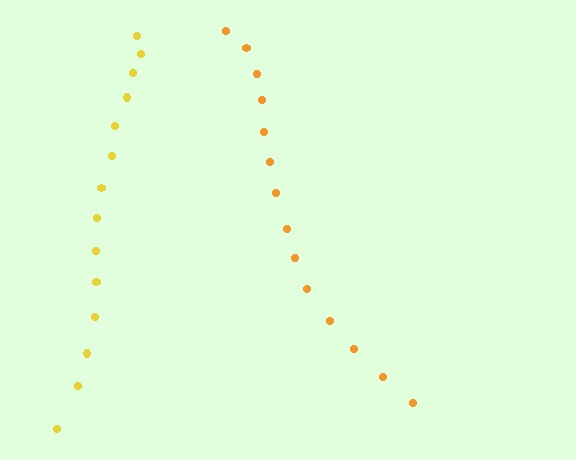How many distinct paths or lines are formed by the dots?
There are 2 distinct paths.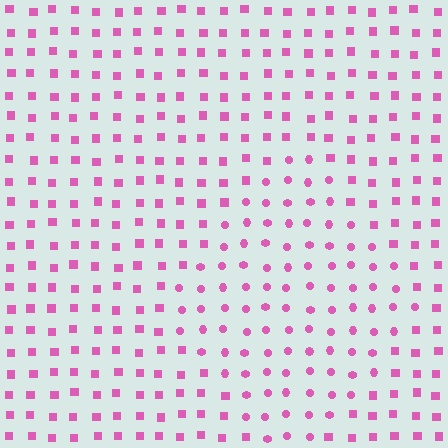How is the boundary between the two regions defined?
The boundary is defined by a change in element shape: circles inside vs. squares outside. All elements share the same color and spacing.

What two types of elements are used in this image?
The image uses circles inside the diamond region and squares outside it.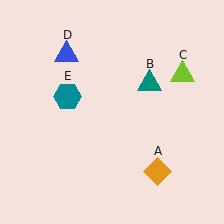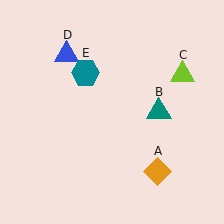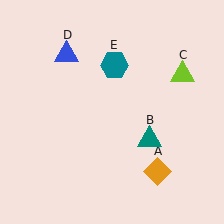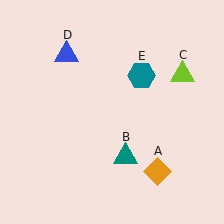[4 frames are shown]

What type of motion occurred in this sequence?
The teal triangle (object B), teal hexagon (object E) rotated clockwise around the center of the scene.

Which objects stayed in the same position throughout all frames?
Orange diamond (object A) and lime triangle (object C) and blue triangle (object D) remained stationary.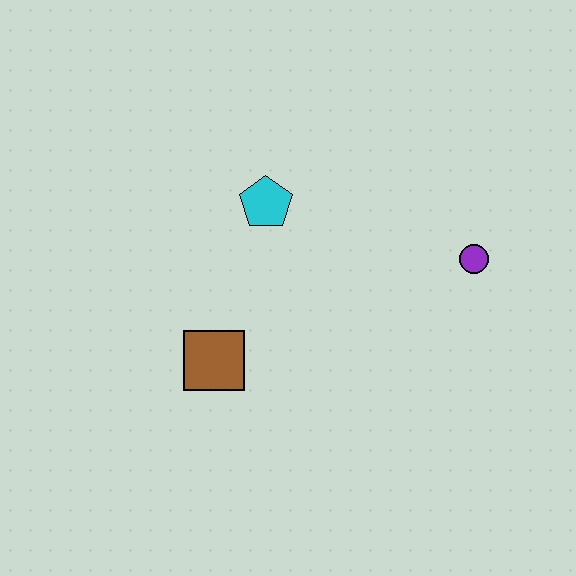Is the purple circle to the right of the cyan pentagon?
Yes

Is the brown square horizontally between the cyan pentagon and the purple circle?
No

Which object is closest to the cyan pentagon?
The brown square is closest to the cyan pentagon.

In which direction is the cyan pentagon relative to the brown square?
The cyan pentagon is above the brown square.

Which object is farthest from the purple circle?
The brown square is farthest from the purple circle.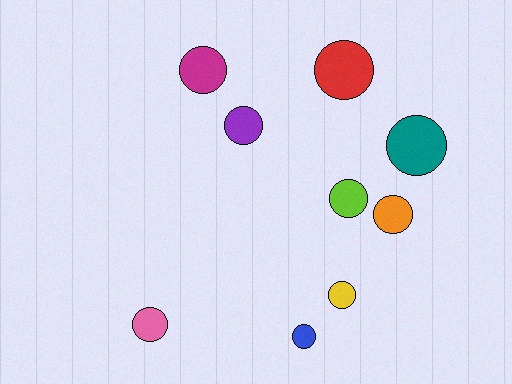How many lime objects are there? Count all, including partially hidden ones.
There is 1 lime object.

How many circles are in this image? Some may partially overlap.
There are 9 circles.